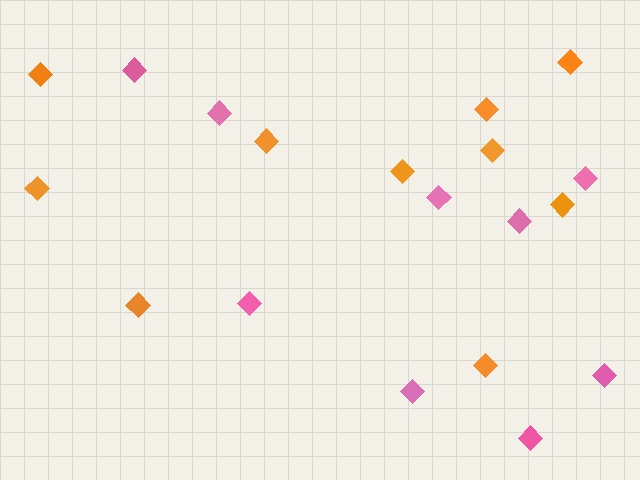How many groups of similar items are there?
There are 2 groups: one group of orange diamonds (10) and one group of pink diamonds (9).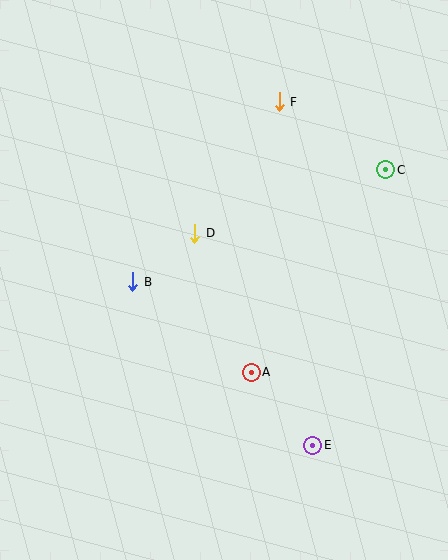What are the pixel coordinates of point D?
Point D is at (195, 233).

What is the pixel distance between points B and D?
The distance between B and D is 79 pixels.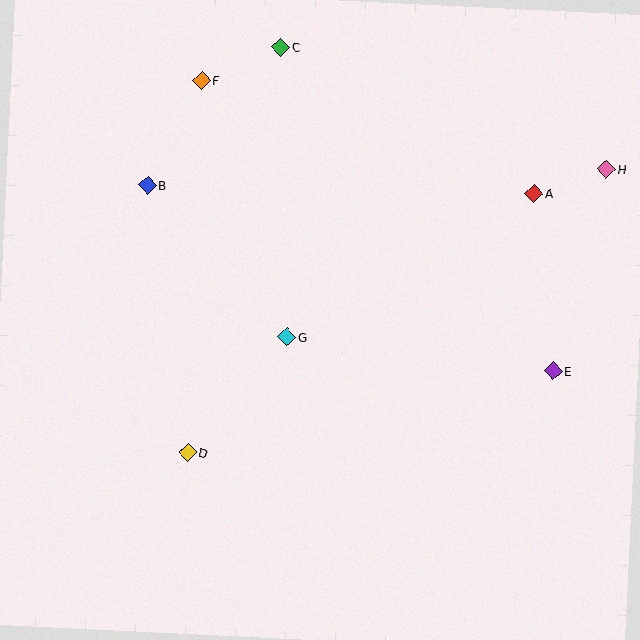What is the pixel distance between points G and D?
The distance between G and D is 152 pixels.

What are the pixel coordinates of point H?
Point H is at (606, 169).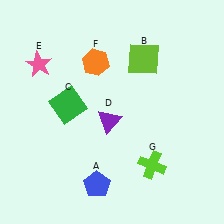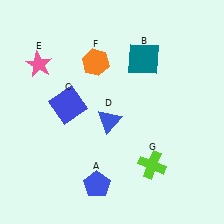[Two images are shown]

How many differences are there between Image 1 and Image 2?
There are 3 differences between the two images.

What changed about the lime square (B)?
In Image 1, B is lime. In Image 2, it changed to teal.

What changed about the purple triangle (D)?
In Image 1, D is purple. In Image 2, it changed to blue.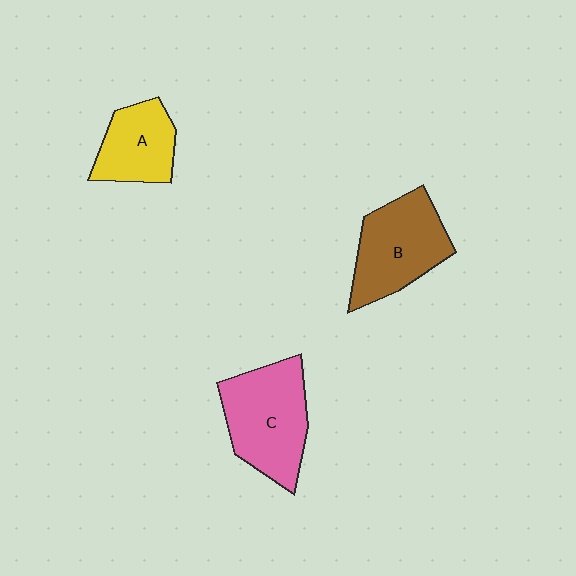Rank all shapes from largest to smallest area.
From largest to smallest: C (pink), B (brown), A (yellow).